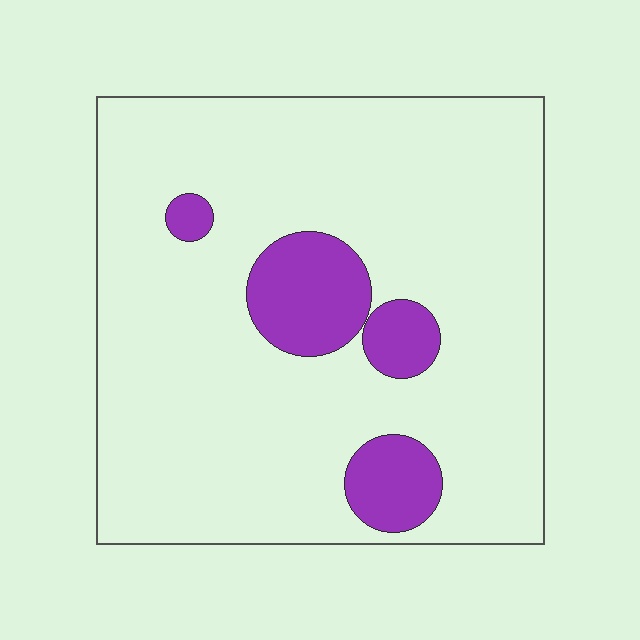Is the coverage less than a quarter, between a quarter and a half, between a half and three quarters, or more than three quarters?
Less than a quarter.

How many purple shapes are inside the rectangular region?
4.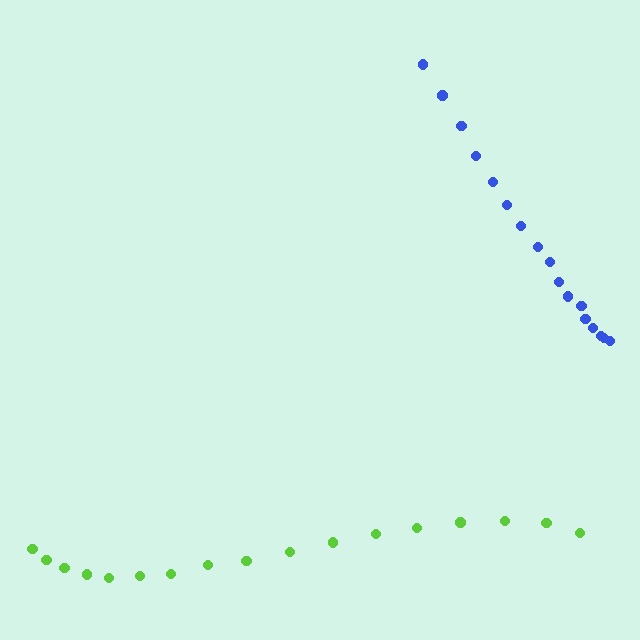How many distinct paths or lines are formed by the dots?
There are 2 distinct paths.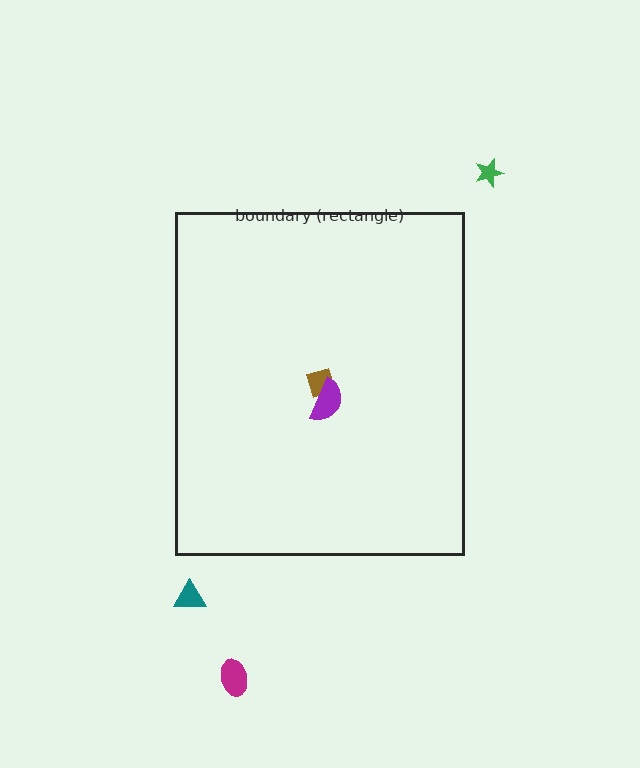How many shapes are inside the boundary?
2 inside, 3 outside.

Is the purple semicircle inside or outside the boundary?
Inside.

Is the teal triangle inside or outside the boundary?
Outside.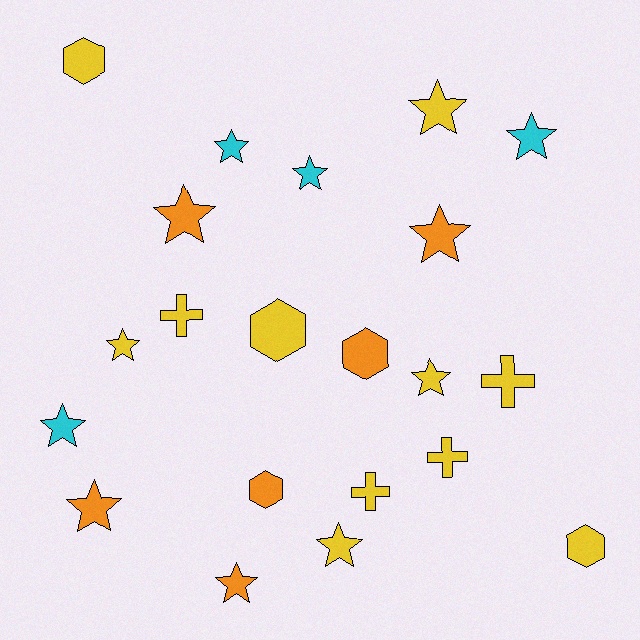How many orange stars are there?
There are 4 orange stars.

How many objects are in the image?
There are 21 objects.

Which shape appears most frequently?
Star, with 12 objects.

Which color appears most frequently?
Yellow, with 11 objects.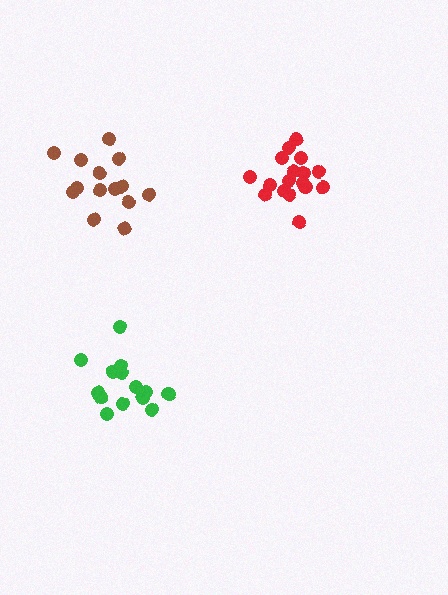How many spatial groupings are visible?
There are 3 spatial groupings.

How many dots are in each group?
Group 1: 14 dots, Group 2: 14 dots, Group 3: 17 dots (45 total).